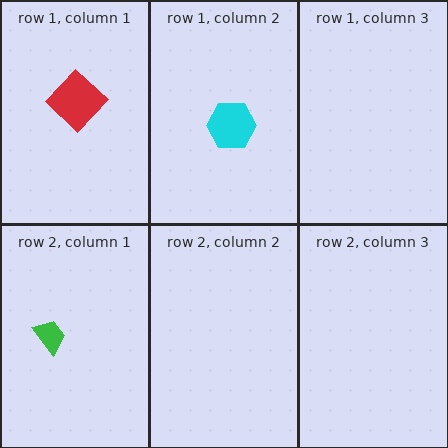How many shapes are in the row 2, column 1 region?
1.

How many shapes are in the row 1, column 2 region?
1.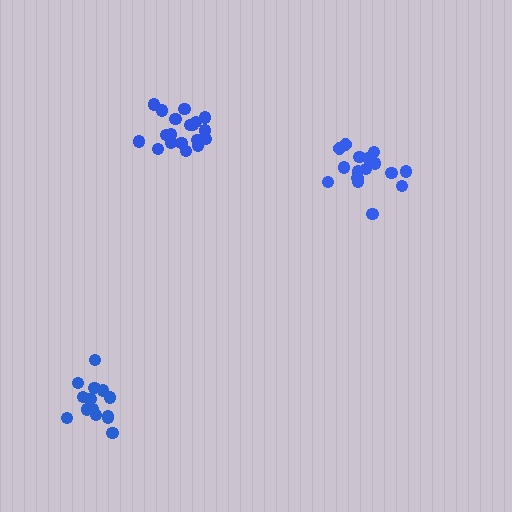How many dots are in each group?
Group 1: 19 dots, Group 2: 14 dots, Group 3: 16 dots (49 total).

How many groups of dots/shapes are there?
There are 3 groups.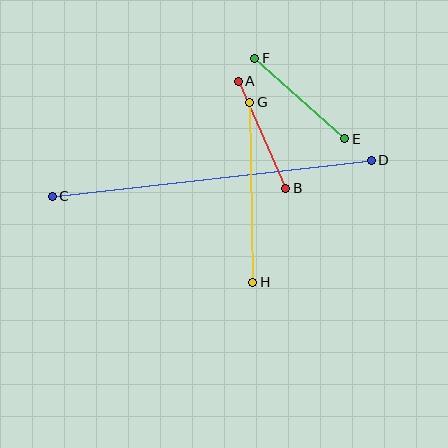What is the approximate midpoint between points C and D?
The midpoint is at approximately (212, 178) pixels.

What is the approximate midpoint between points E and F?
The midpoint is at approximately (300, 98) pixels.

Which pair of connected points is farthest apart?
Points C and D are farthest apart.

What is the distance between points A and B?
The distance is approximately 117 pixels.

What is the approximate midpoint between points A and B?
The midpoint is at approximately (262, 135) pixels.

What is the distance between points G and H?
The distance is approximately 180 pixels.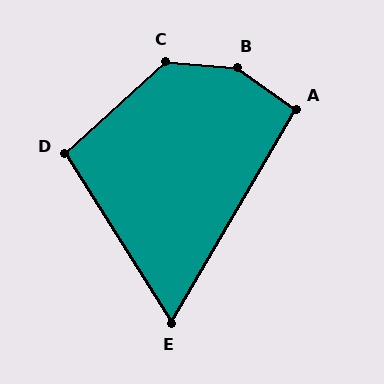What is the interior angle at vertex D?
Approximately 100 degrees (obtuse).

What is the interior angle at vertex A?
Approximately 96 degrees (obtuse).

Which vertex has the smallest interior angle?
E, at approximately 62 degrees.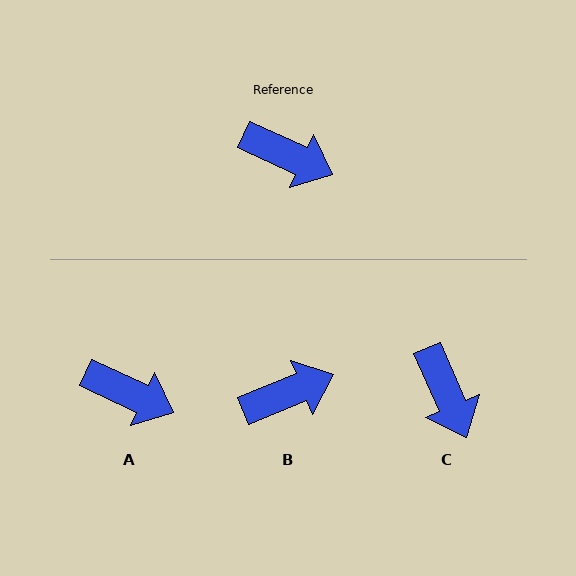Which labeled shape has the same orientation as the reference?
A.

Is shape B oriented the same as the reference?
No, it is off by about 46 degrees.